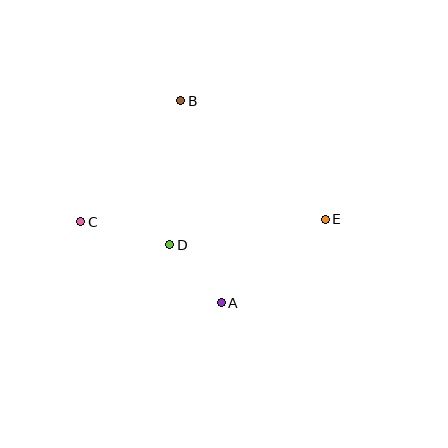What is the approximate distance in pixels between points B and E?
The distance between B and E is approximately 187 pixels.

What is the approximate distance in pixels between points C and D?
The distance between C and D is approximately 92 pixels.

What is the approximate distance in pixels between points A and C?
The distance between A and C is approximately 162 pixels.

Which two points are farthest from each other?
Points C and E are farthest from each other.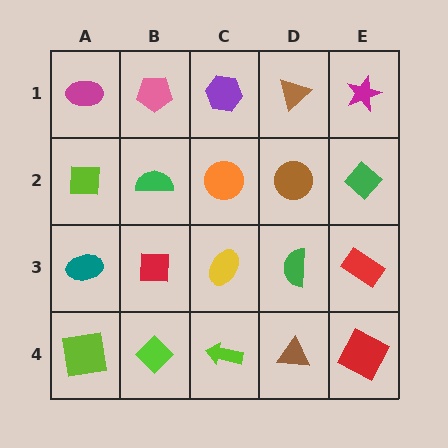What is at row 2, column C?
An orange circle.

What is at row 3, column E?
A red rectangle.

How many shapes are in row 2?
5 shapes.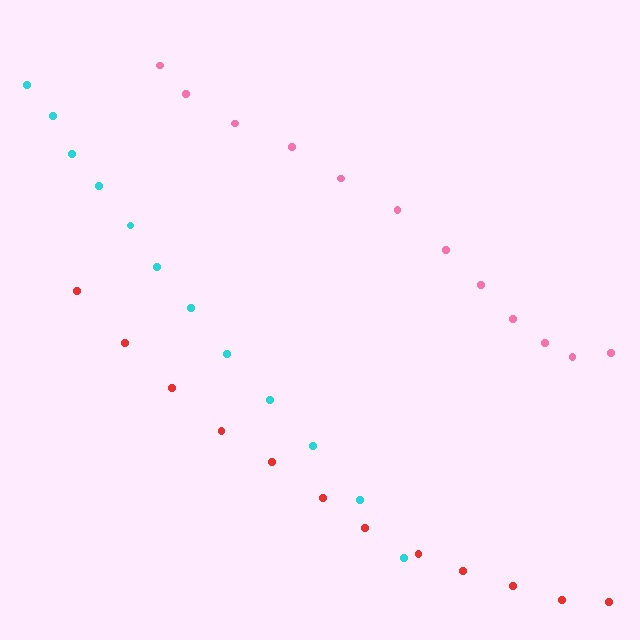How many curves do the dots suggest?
There are 3 distinct paths.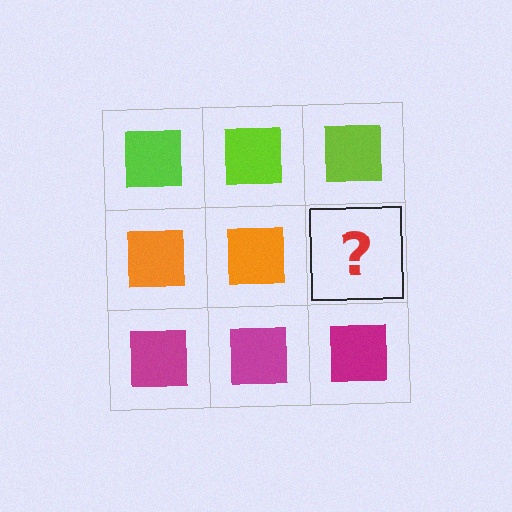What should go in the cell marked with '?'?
The missing cell should contain an orange square.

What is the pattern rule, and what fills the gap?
The rule is that each row has a consistent color. The gap should be filled with an orange square.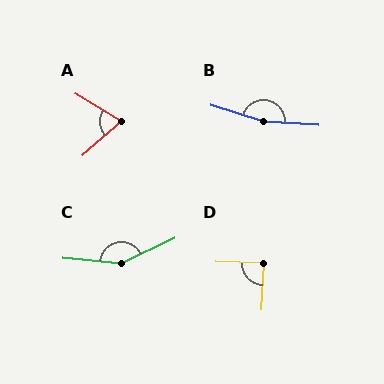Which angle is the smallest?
A, at approximately 72 degrees.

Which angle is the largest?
B, at approximately 166 degrees.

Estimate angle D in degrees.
Approximately 88 degrees.